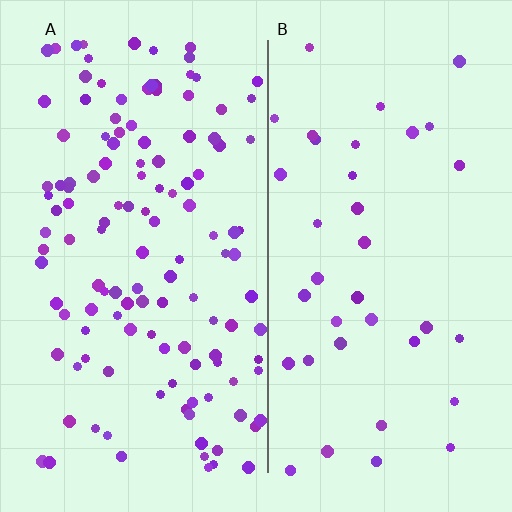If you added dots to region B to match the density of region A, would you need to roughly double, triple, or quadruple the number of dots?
Approximately triple.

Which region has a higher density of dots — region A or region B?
A (the left).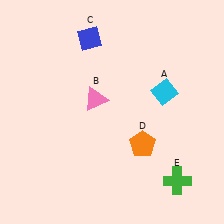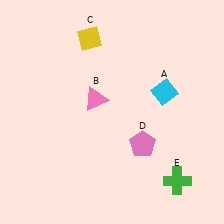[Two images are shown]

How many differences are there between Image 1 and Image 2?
There are 2 differences between the two images.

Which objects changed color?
C changed from blue to yellow. D changed from orange to pink.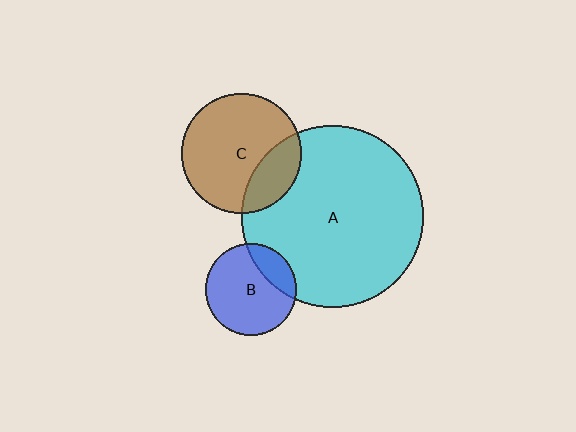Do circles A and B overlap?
Yes.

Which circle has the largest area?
Circle A (cyan).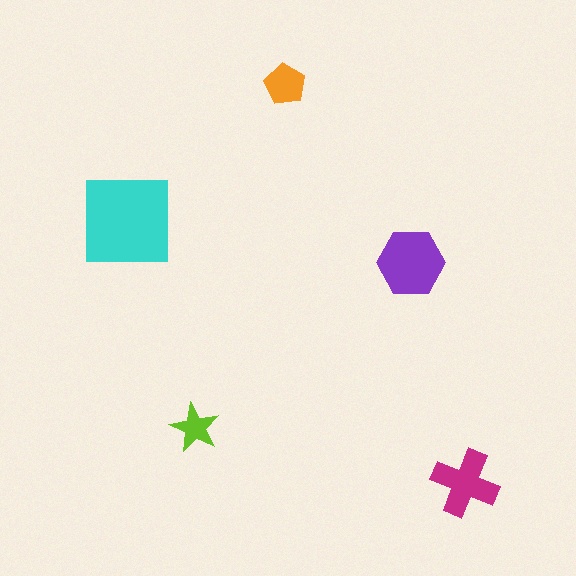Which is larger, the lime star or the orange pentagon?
The orange pentagon.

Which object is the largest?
The cyan square.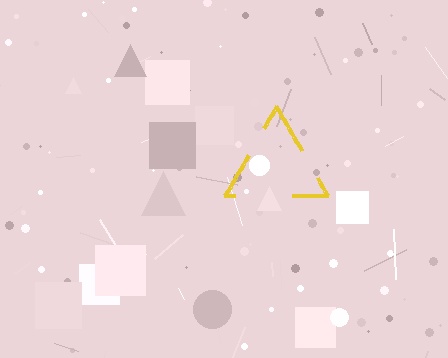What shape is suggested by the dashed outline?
The dashed outline suggests a triangle.